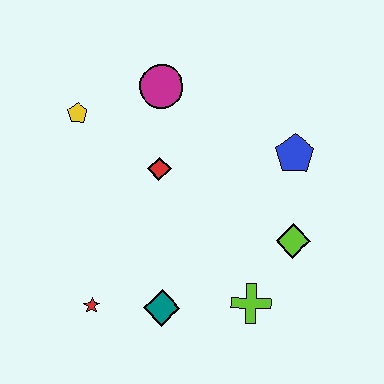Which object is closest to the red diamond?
The magenta circle is closest to the red diamond.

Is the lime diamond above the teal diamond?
Yes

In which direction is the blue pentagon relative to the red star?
The blue pentagon is to the right of the red star.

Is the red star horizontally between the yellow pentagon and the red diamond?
Yes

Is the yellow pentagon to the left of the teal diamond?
Yes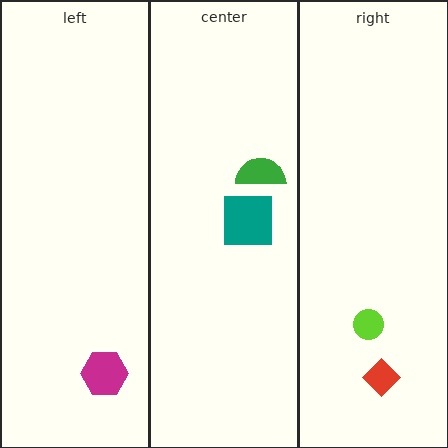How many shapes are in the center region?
2.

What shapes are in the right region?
The lime circle, the red diamond.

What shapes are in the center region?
The green semicircle, the teal square.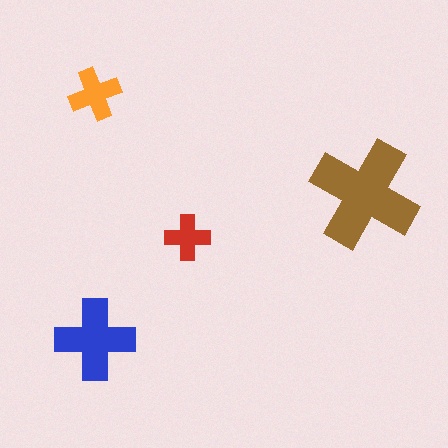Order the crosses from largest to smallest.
the brown one, the blue one, the orange one, the red one.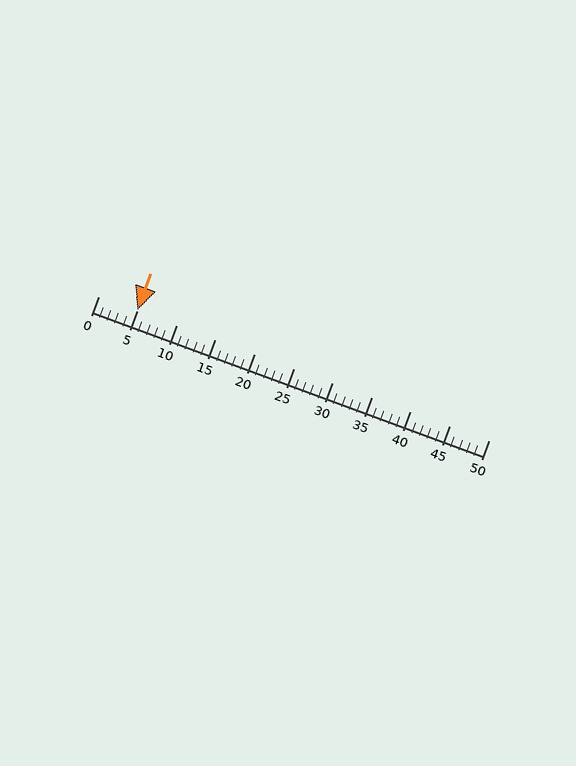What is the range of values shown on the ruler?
The ruler shows values from 0 to 50.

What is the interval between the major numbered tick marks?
The major tick marks are spaced 5 units apart.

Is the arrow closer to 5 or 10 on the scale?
The arrow is closer to 5.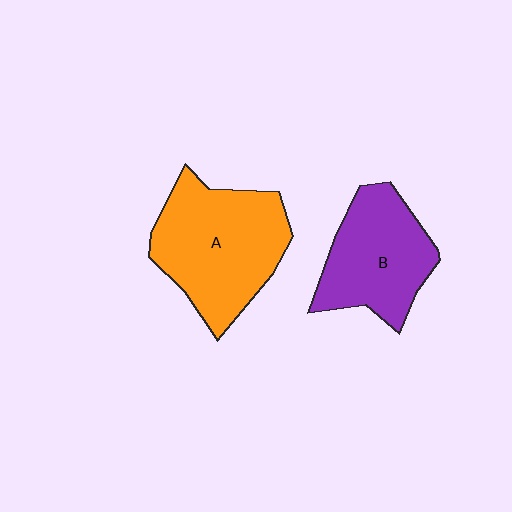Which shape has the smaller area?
Shape B (purple).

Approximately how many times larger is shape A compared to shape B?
Approximately 1.3 times.